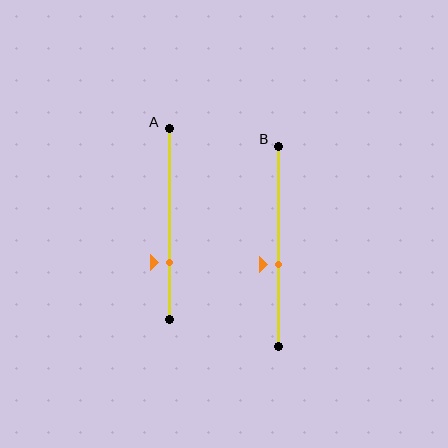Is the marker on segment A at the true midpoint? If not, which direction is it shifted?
No, the marker on segment A is shifted downward by about 20% of the segment length.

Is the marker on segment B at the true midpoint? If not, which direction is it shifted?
No, the marker on segment B is shifted downward by about 9% of the segment length.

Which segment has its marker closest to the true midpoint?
Segment B has its marker closest to the true midpoint.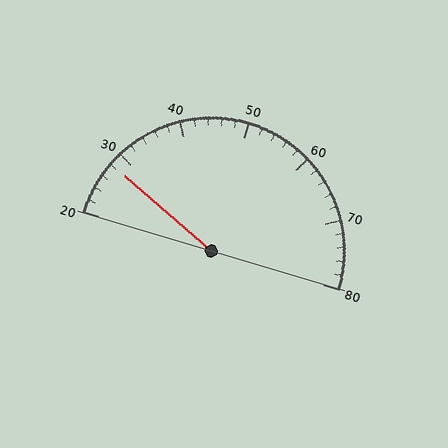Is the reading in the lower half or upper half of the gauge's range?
The reading is in the lower half of the range (20 to 80).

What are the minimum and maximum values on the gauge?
The gauge ranges from 20 to 80.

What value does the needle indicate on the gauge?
The needle indicates approximately 28.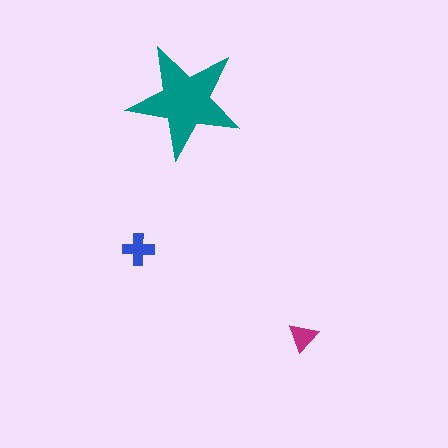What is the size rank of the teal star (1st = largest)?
1st.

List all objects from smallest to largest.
The magenta triangle, the blue cross, the teal star.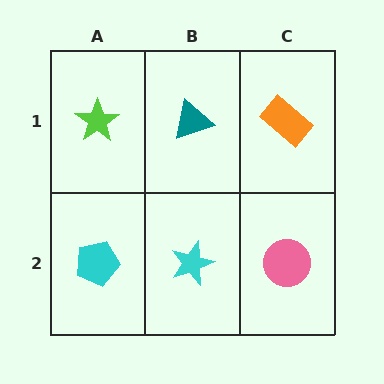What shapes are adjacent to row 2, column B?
A teal triangle (row 1, column B), a cyan pentagon (row 2, column A), a pink circle (row 2, column C).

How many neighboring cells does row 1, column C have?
2.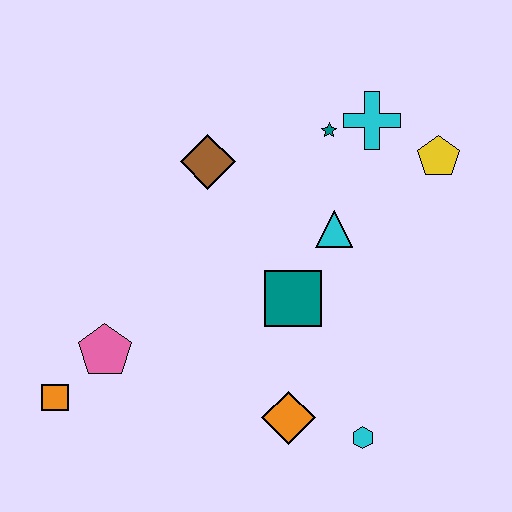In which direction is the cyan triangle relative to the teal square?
The cyan triangle is above the teal square.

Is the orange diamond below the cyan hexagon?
No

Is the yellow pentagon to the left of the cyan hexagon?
No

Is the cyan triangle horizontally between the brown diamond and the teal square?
No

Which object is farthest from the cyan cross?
The orange square is farthest from the cyan cross.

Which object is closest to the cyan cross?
The teal star is closest to the cyan cross.